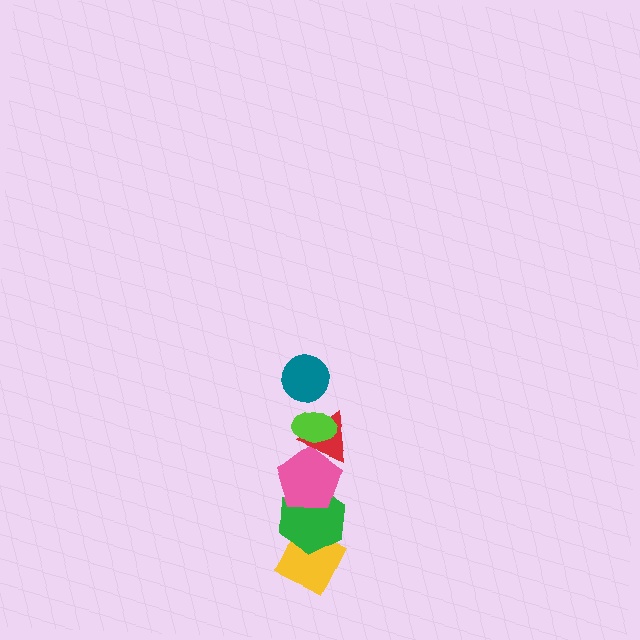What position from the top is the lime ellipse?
The lime ellipse is 2nd from the top.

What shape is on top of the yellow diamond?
The green hexagon is on top of the yellow diamond.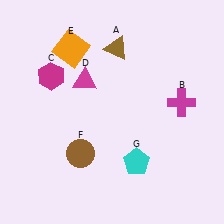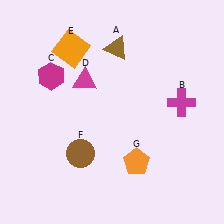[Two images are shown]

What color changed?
The pentagon (G) changed from cyan in Image 1 to orange in Image 2.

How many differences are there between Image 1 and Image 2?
There is 1 difference between the two images.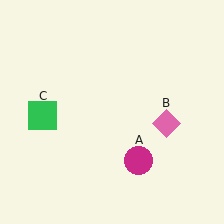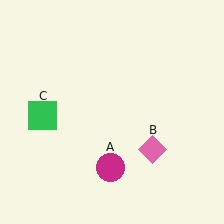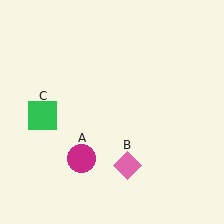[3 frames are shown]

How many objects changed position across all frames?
2 objects changed position: magenta circle (object A), pink diamond (object B).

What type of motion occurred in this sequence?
The magenta circle (object A), pink diamond (object B) rotated clockwise around the center of the scene.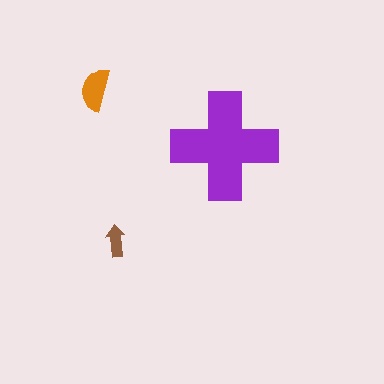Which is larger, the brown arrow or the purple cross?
The purple cross.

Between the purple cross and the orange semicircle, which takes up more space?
The purple cross.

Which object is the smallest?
The brown arrow.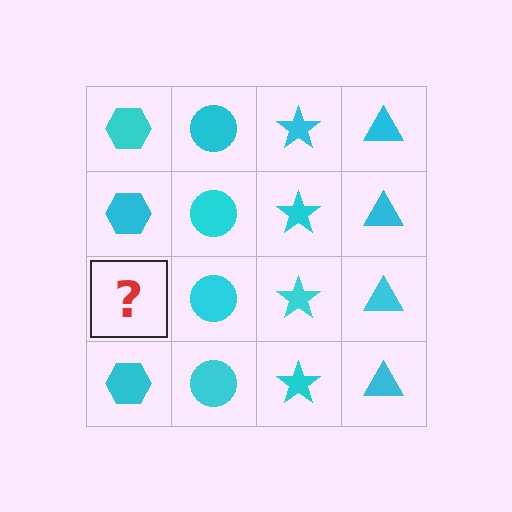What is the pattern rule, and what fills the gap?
The rule is that each column has a consistent shape. The gap should be filled with a cyan hexagon.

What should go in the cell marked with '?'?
The missing cell should contain a cyan hexagon.